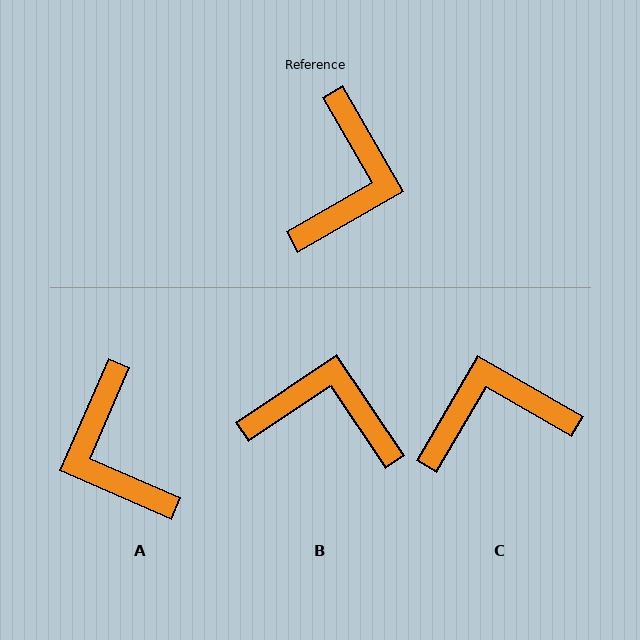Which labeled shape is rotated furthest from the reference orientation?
A, about 144 degrees away.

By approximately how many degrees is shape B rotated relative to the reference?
Approximately 94 degrees counter-clockwise.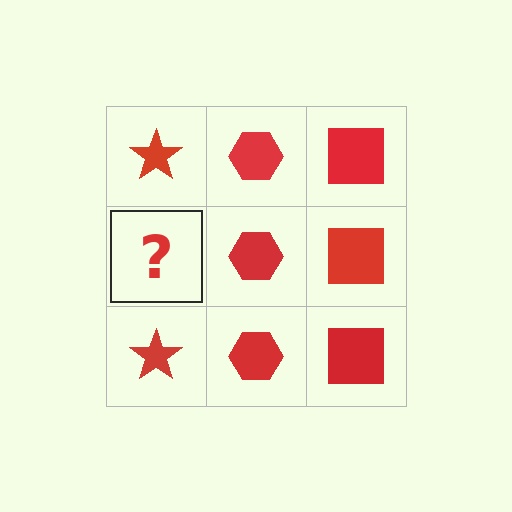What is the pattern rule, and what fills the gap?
The rule is that each column has a consistent shape. The gap should be filled with a red star.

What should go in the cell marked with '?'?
The missing cell should contain a red star.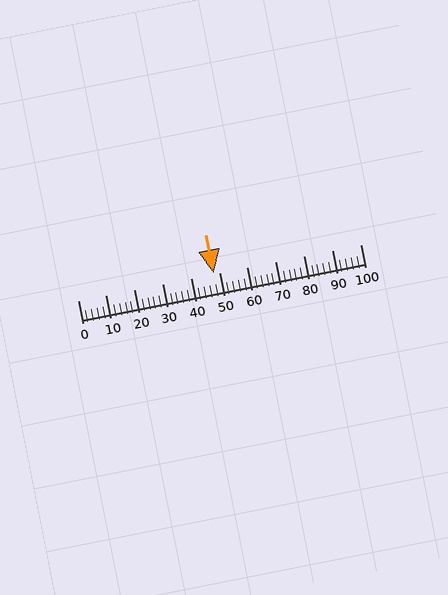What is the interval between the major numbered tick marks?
The major tick marks are spaced 10 units apart.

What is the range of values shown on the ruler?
The ruler shows values from 0 to 100.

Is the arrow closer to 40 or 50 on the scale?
The arrow is closer to 50.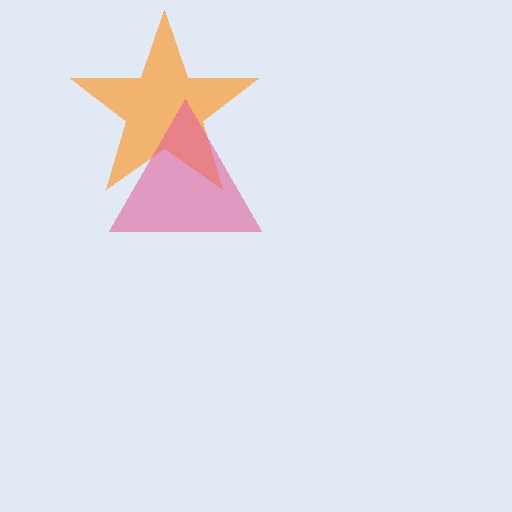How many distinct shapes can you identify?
There are 2 distinct shapes: an orange star, a pink triangle.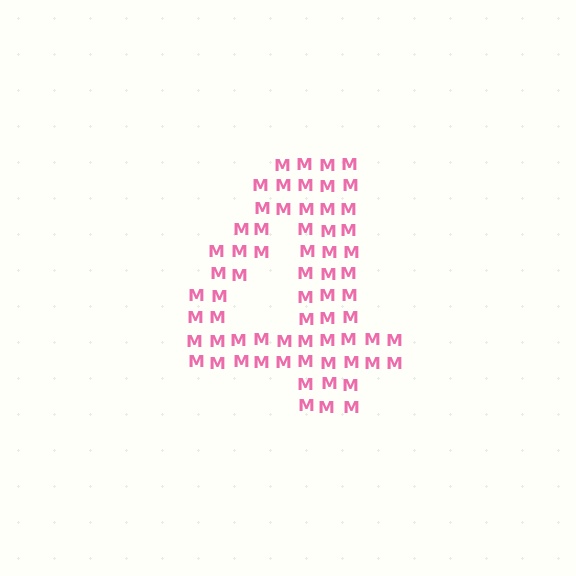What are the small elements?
The small elements are letter M's.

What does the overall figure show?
The overall figure shows the digit 4.